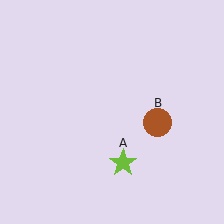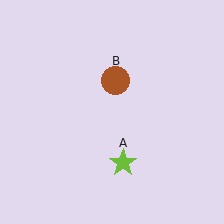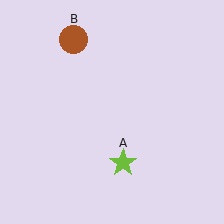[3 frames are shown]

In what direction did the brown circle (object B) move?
The brown circle (object B) moved up and to the left.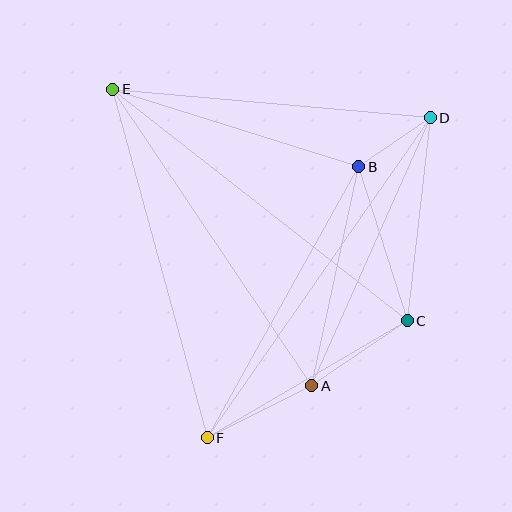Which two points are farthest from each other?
Points D and F are farthest from each other.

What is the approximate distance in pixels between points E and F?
The distance between E and F is approximately 361 pixels.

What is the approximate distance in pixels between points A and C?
The distance between A and C is approximately 116 pixels.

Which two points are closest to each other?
Points B and D are closest to each other.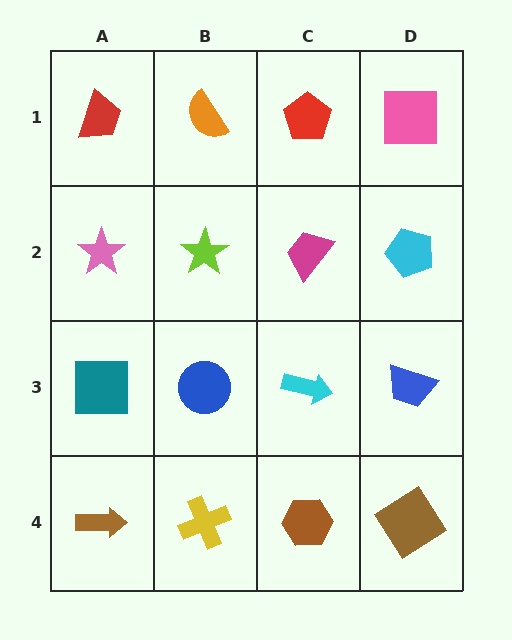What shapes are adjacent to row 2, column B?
An orange semicircle (row 1, column B), a blue circle (row 3, column B), a pink star (row 2, column A), a magenta trapezoid (row 2, column C).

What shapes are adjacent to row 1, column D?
A cyan pentagon (row 2, column D), a red pentagon (row 1, column C).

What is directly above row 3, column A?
A pink star.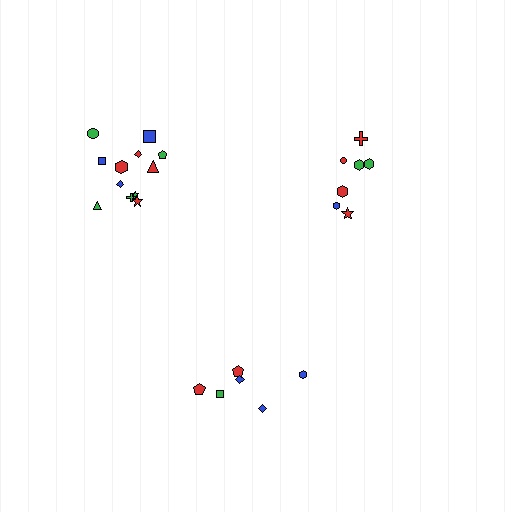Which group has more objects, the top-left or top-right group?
The top-left group.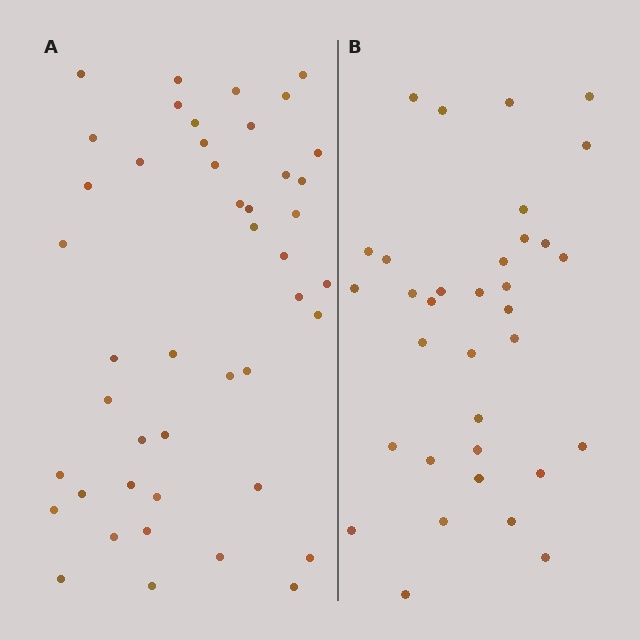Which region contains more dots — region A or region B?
Region A (the left region) has more dots.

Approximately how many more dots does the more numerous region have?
Region A has roughly 12 or so more dots than region B.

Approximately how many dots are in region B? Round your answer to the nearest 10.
About 30 dots. (The exact count is 34, which rounds to 30.)